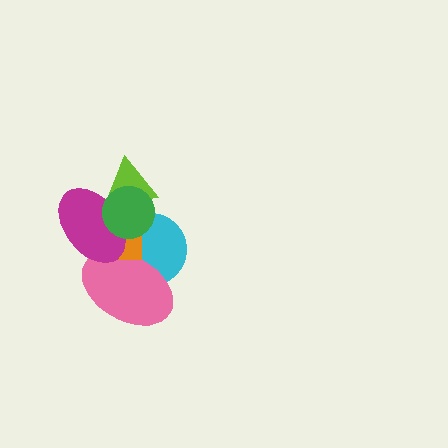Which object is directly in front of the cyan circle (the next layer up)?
The pink ellipse is directly in front of the cyan circle.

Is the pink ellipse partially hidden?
Yes, it is partially covered by another shape.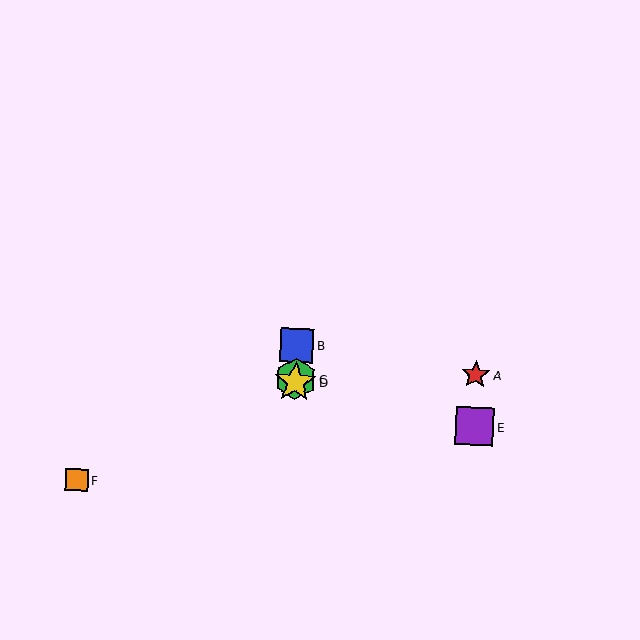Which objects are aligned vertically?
Objects B, C, D are aligned vertically.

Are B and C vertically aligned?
Yes, both are at x≈297.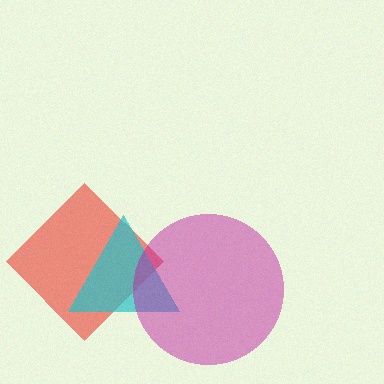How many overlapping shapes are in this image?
There are 3 overlapping shapes in the image.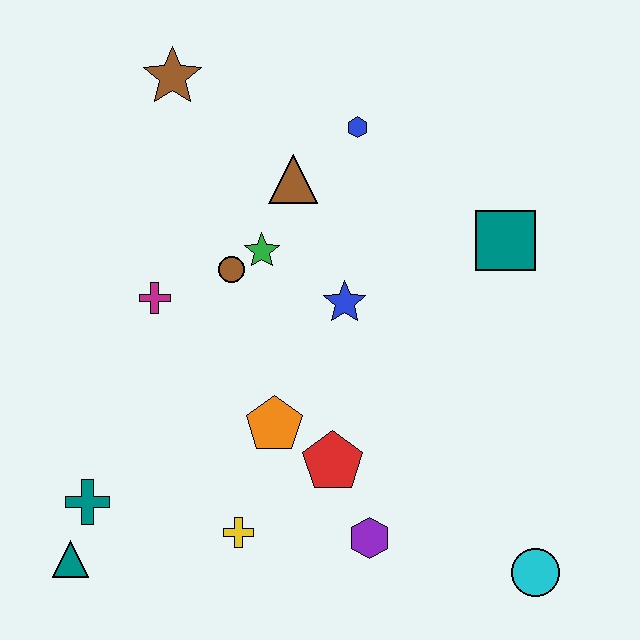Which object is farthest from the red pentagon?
The brown star is farthest from the red pentagon.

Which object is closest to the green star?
The brown circle is closest to the green star.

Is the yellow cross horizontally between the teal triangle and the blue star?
Yes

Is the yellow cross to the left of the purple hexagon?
Yes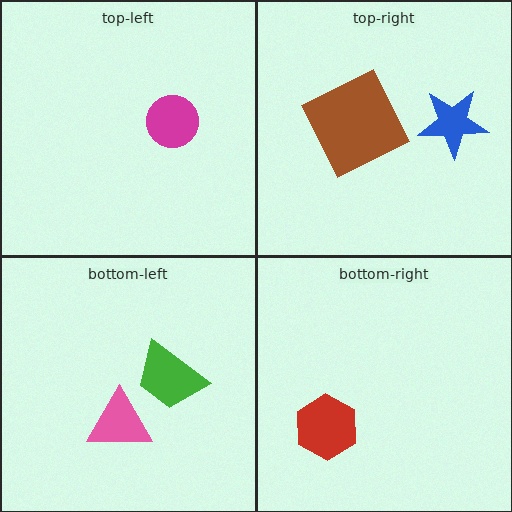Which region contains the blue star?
The top-right region.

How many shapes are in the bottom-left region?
2.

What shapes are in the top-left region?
The magenta circle.